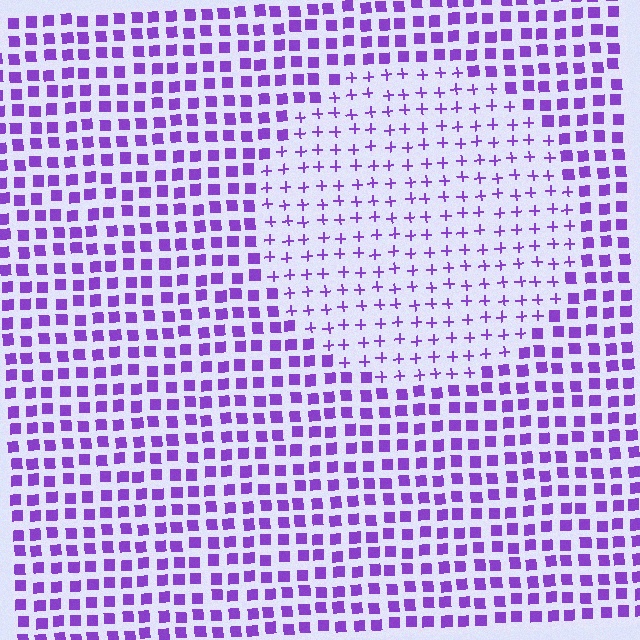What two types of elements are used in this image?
The image uses plus signs inside the circle region and squares outside it.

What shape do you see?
I see a circle.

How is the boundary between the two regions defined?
The boundary is defined by a change in element shape: plus signs inside vs. squares outside. All elements share the same color and spacing.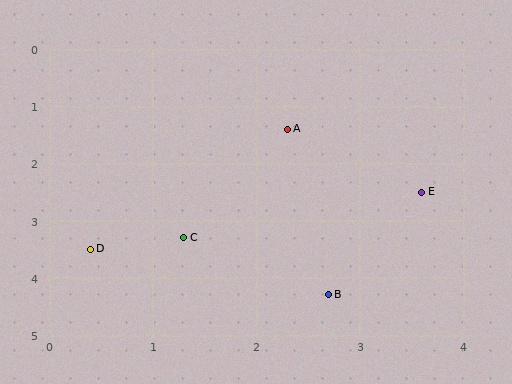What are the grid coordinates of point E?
Point E is at approximately (3.6, 2.5).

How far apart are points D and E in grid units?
Points D and E are about 3.4 grid units apart.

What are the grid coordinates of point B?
Point B is at approximately (2.7, 4.3).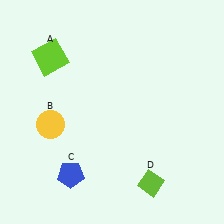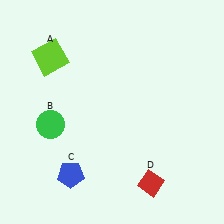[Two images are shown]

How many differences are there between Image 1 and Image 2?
There are 2 differences between the two images.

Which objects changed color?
B changed from yellow to green. D changed from lime to red.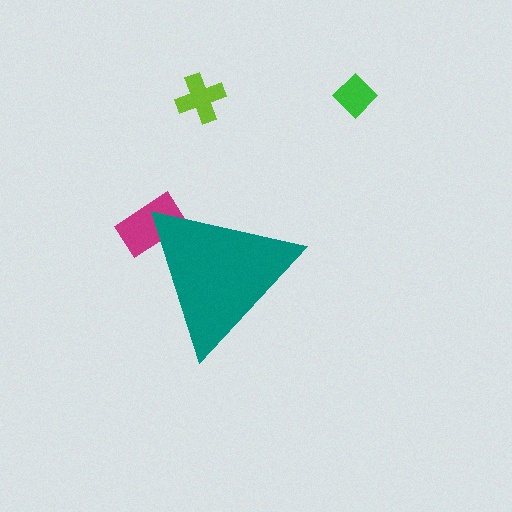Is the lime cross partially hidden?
No, the lime cross is fully visible.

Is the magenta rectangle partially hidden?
Yes, the magenta rectangle is partially hidden behind the teal triangle.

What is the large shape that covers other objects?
A teal triangle.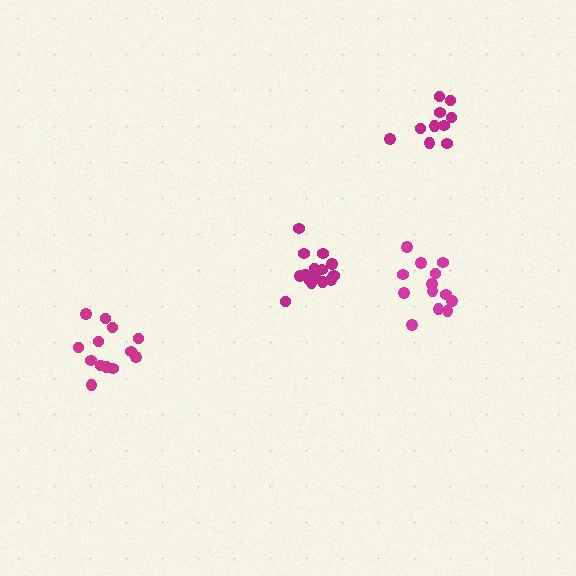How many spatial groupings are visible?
There are 4 spatial groupings.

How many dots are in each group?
Group 1: 10 dots, Group 2: 13 dots, Group 3: 16 dots, Group 4: 13 dots (52 total).